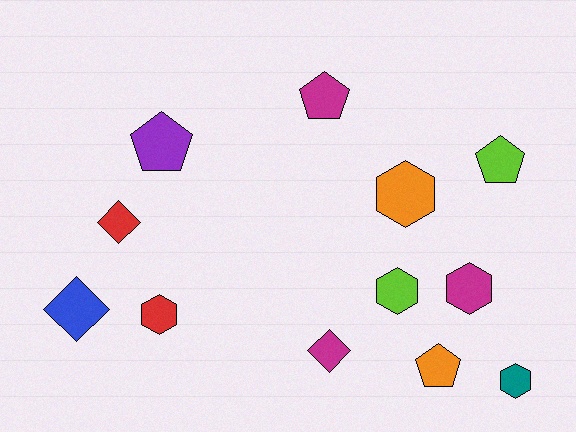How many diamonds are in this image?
There are 3 diamonds.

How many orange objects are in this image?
There are 2 orange objects.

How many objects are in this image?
There are 12 objects.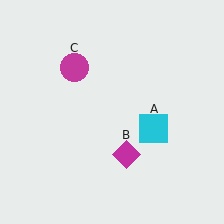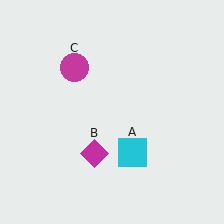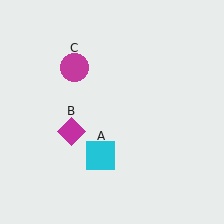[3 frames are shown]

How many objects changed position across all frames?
2 objects changed position: cyan square (object A), magenta diamond (object B).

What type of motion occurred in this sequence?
The cyan square (object A), magenta diamond (object B) rotated clockwise around the center of the scene.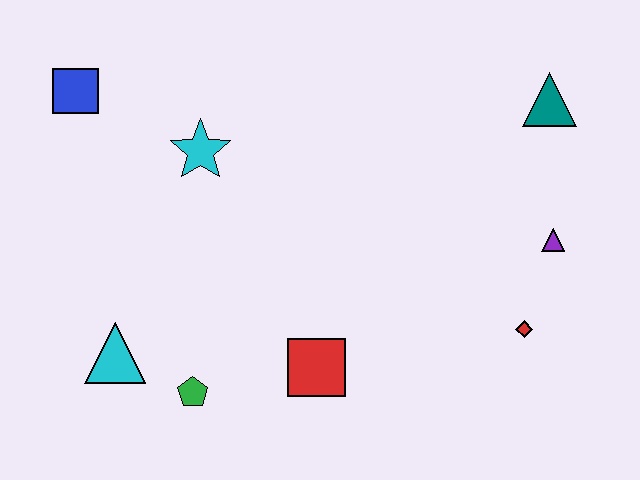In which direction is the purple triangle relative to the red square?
The purple triangle is to the right of the red square.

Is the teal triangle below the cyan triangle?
No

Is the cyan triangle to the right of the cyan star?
No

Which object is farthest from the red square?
The blue square is farthest from the red square.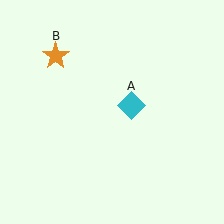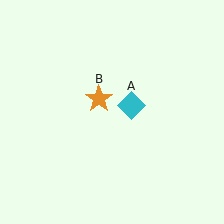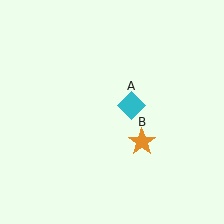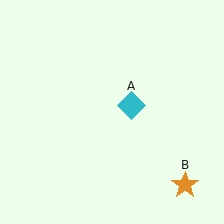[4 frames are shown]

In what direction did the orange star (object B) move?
The orange star (object B) moved down and to the right.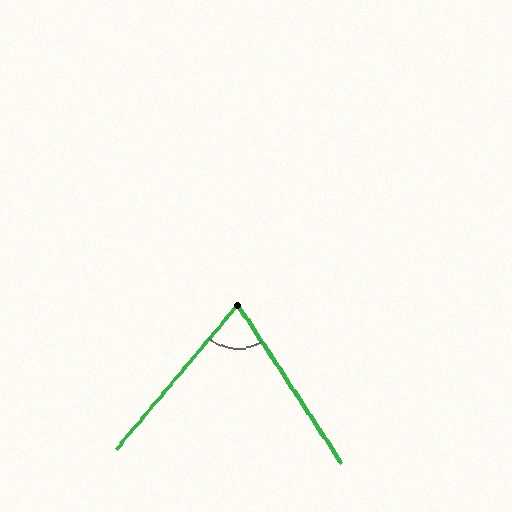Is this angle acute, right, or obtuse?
It is acute.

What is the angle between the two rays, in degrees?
Approximately 73 degrees.